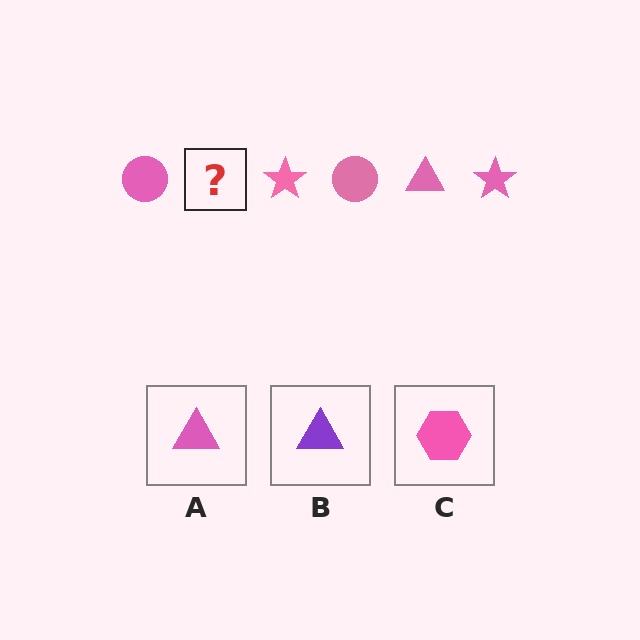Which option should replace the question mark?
Option A.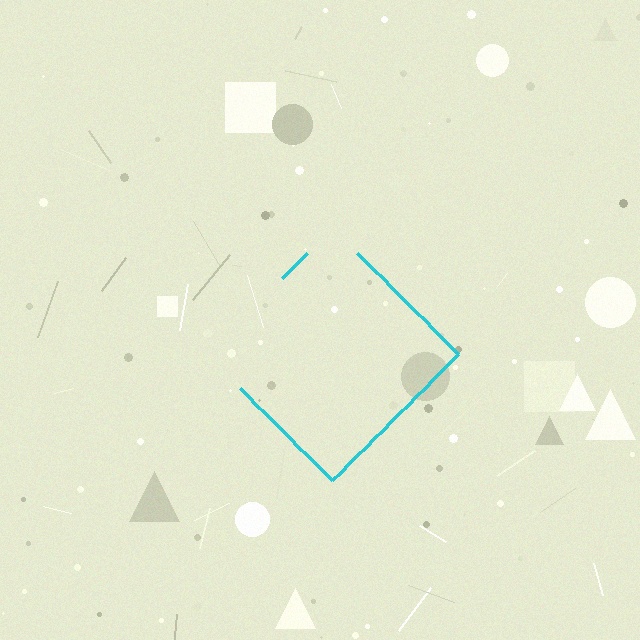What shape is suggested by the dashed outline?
The dashed outline suggests a diamond.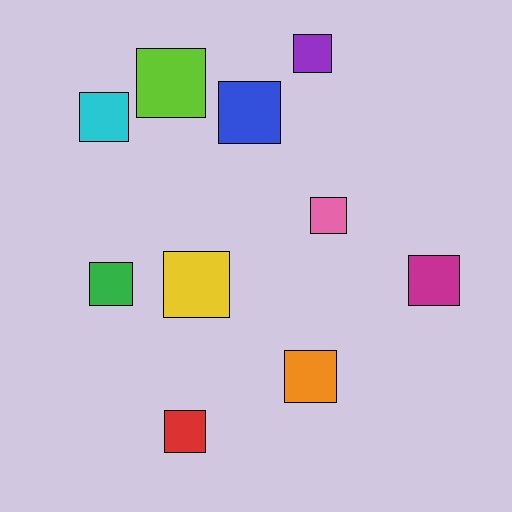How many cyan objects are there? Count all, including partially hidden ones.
There is 1 cyan object.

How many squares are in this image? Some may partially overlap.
There are 10 squares.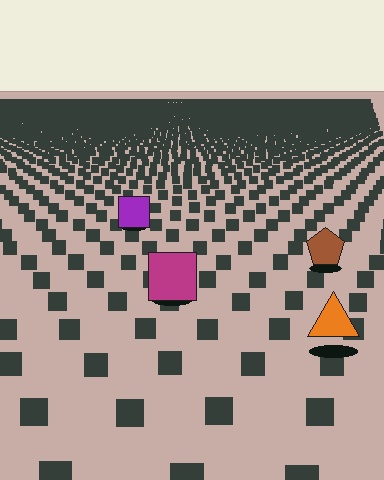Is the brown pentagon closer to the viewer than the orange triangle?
No. The orange triangle is closer — you can tell from the texture gradient: the ground texture is coarser near it.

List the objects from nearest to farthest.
From nearest to farthest: the orange triangle, the magenta square, the brown pentagon, the purple square.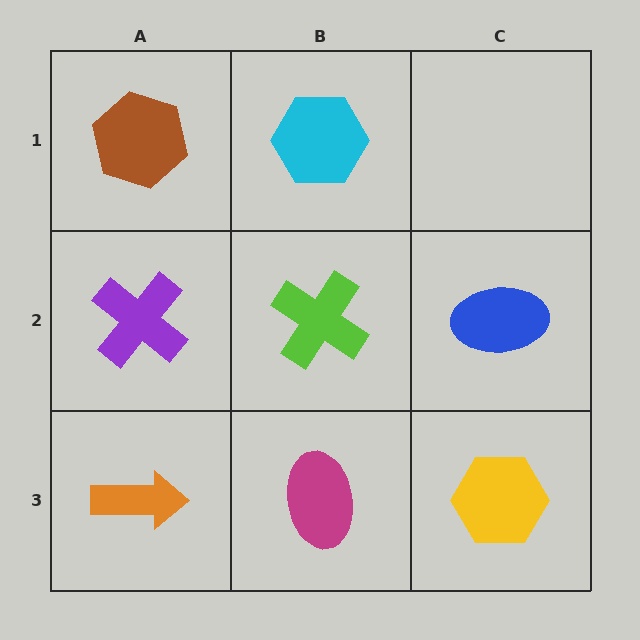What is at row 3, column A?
An orange arrow.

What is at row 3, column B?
A magenta ellipse.